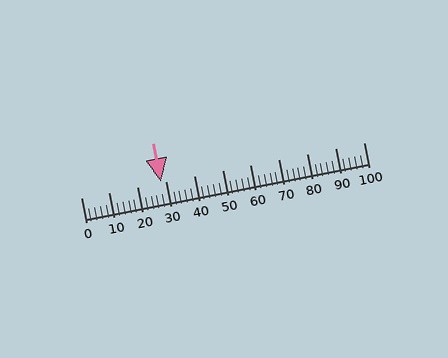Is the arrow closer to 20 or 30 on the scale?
The arrow is closer to 30.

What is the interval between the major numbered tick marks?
The major tick marks are spaced 10 units apart.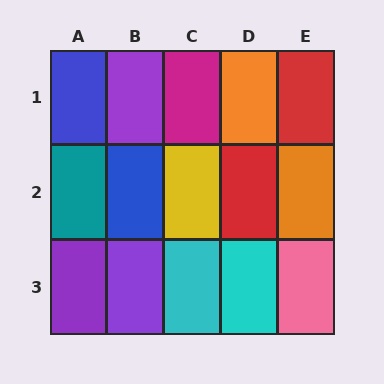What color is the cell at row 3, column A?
Purple.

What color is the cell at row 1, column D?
Orange.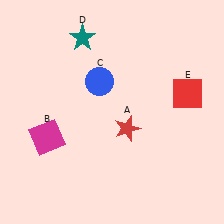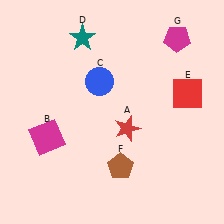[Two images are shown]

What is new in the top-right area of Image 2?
A magenta pentagon (G) was added in the top-right area of Image 2.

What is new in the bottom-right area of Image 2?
A brown pentagon (F) was added in the bottom-right area of Image 2.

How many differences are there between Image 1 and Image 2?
There are 2 differences between the two images.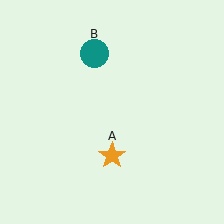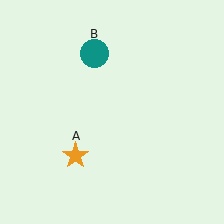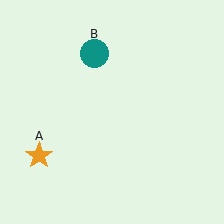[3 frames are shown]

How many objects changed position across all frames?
1 object changed position: orange star (object A).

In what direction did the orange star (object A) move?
The orange star (object A) moved left.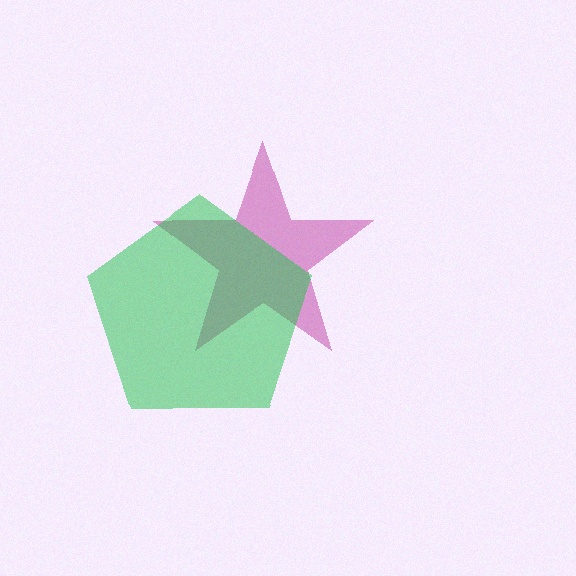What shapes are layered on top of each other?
The layered shapes are: a magenta star, a green pentagon.